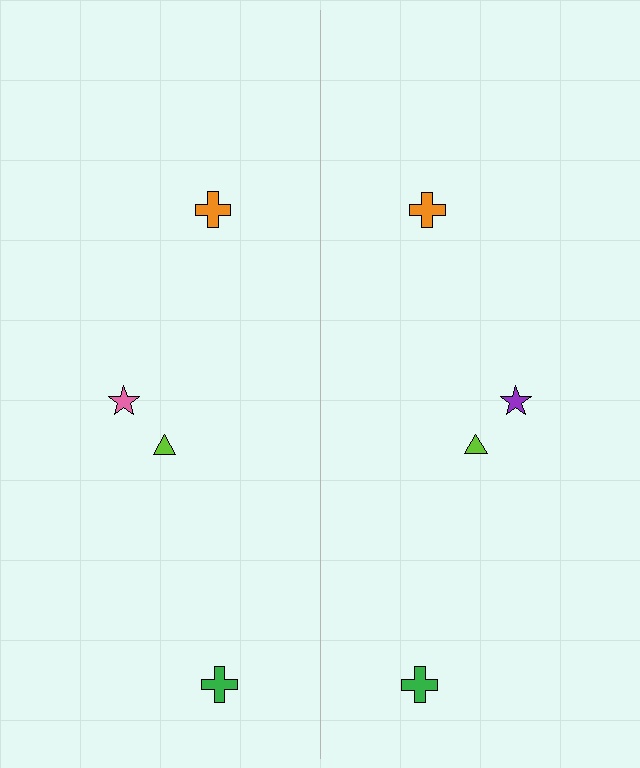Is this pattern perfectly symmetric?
No, the pattern is not perfectly symmetric. The purple star on the right side breaks the symmetry — its mirror counterpart is pink.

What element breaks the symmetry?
The purple star on the right side breaks the symmetry — its mirror counterpart is pink.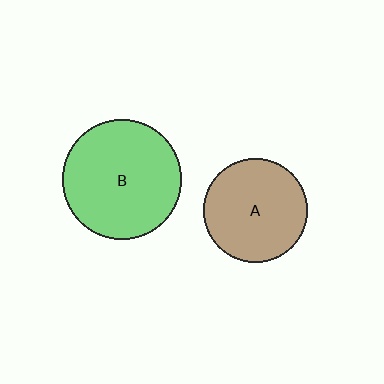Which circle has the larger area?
Circle B (green).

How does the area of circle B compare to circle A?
Approximately 1.3 times.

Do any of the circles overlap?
No, none of the circles overlap.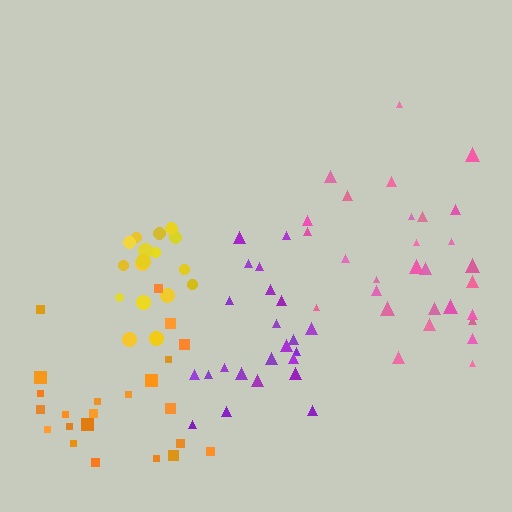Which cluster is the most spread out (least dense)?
Purple.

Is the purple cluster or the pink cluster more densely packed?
Pink.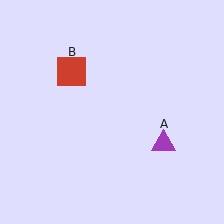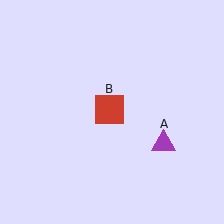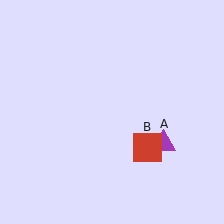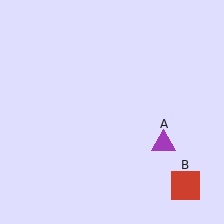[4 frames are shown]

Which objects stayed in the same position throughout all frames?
Purple triangle (object A) remained stationary.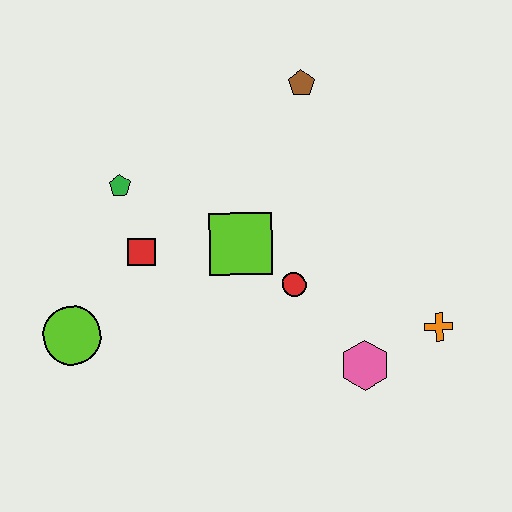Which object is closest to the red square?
The green pentagon is closest to the red square.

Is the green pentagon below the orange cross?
No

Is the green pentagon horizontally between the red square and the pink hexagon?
No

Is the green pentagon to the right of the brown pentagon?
No